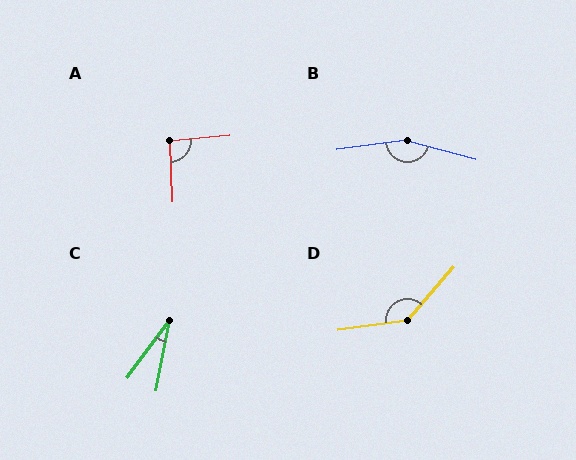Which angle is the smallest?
C, at approximately 26 degrees.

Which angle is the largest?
B, at approximately 157 degrees.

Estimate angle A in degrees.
Approximately 92 degrees.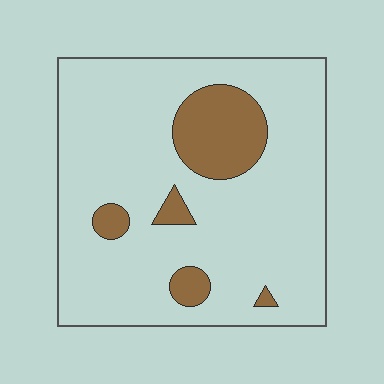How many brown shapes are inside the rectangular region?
5.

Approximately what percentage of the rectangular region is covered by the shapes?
Approximately 15%.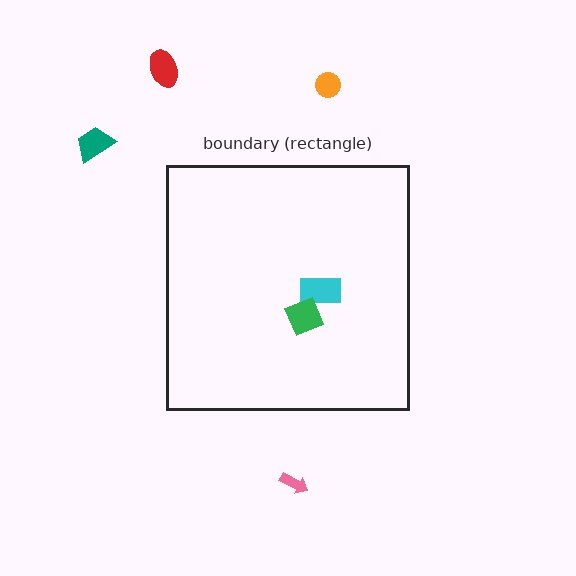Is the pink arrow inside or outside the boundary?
Outside.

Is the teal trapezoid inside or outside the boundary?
Outside.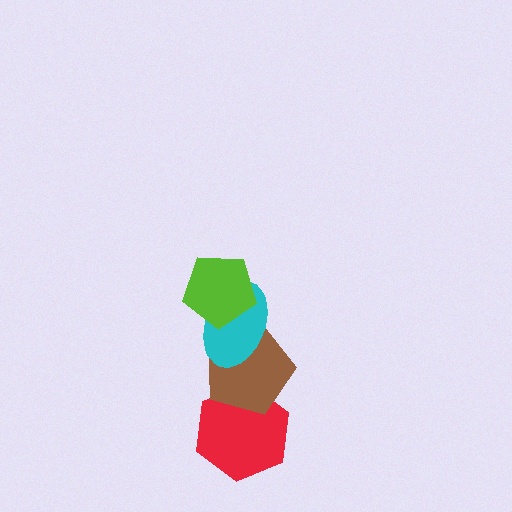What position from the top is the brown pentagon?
The brown pentagon is 3rd from the top.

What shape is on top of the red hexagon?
The brown pentagon is on top of the red hexagon.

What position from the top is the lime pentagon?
The lime pentagon is 1st from the top.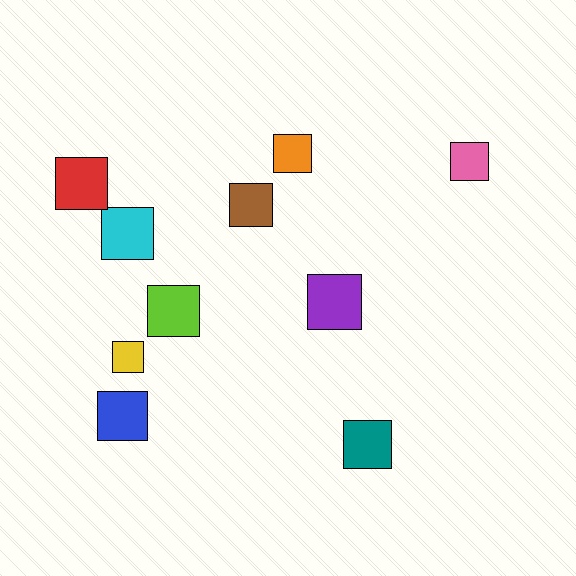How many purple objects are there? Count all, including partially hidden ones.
There is 1 purple object.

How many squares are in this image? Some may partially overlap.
There are 10 squares.